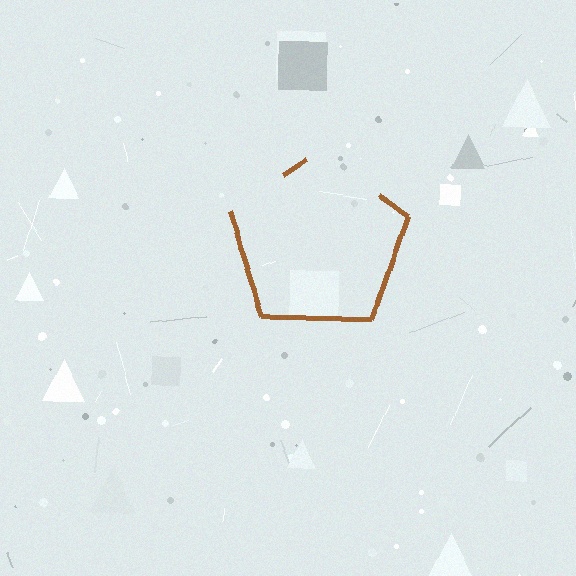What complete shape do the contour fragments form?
The contour fragments form a pentagon.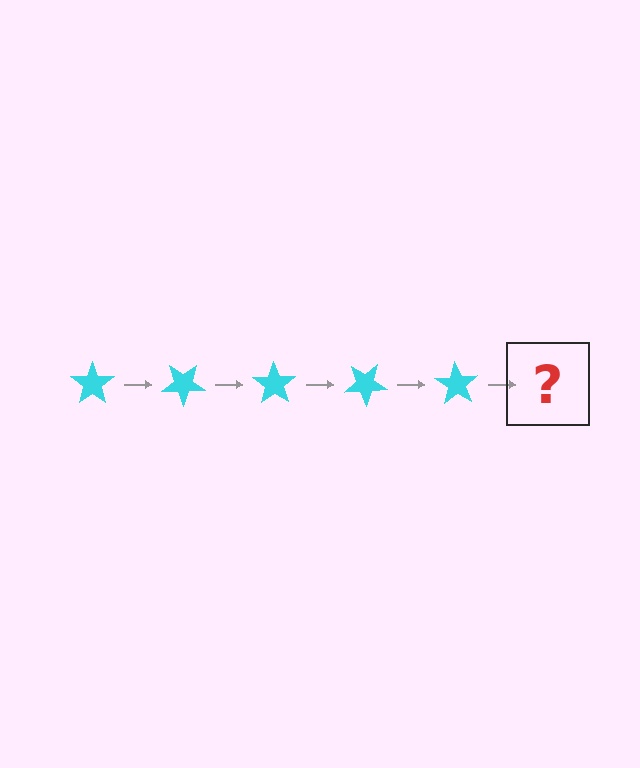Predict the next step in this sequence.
The next step is a cyan star rotated 175 degrees.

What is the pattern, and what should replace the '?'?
The pattern is that the star rotates 35 degrees each step. The '?' should be a cyan star rotated 175 degrees.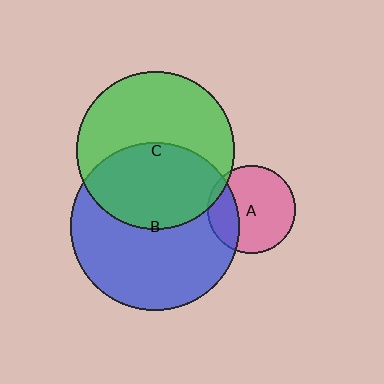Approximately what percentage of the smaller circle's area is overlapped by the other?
Approximately 45%.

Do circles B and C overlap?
Yes.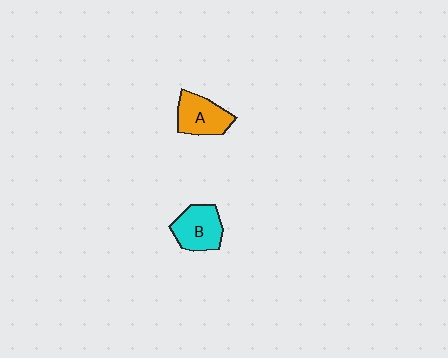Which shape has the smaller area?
Shape A (orange).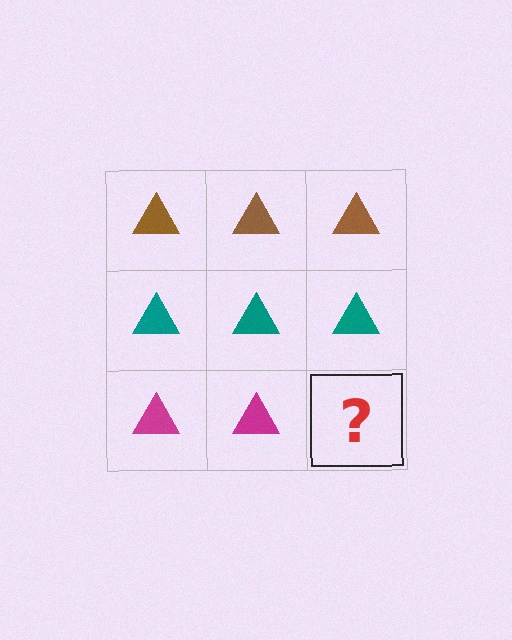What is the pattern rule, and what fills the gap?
The rule is that each row has a consistent color. The gap should be filled with a magenta triangle.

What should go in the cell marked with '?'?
The missing cell should contain a magenta triangle.